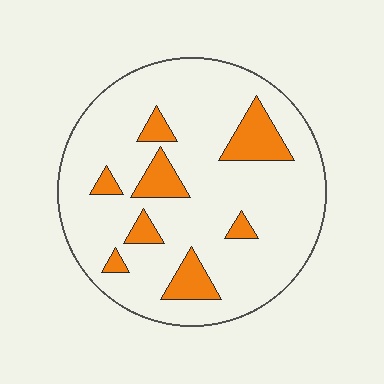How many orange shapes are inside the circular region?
8.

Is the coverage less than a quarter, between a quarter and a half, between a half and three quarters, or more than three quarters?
Less than a quarter.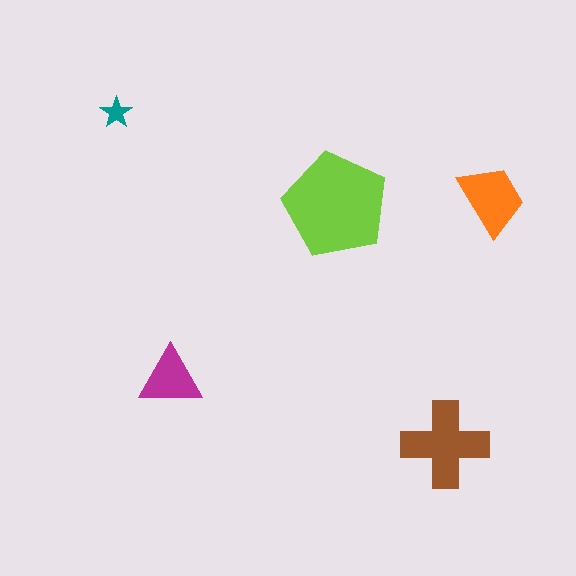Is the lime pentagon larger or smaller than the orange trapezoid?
Larger.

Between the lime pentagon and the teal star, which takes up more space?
The lime pentagon.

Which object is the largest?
The lime pentagon.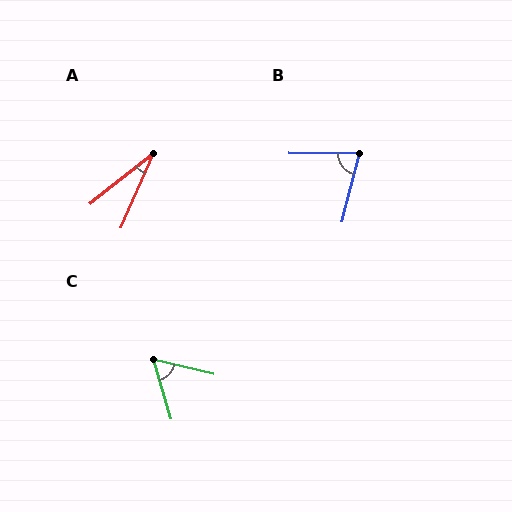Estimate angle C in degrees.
Approximately 61 degrees.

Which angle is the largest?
B, at approximately 76 degrees.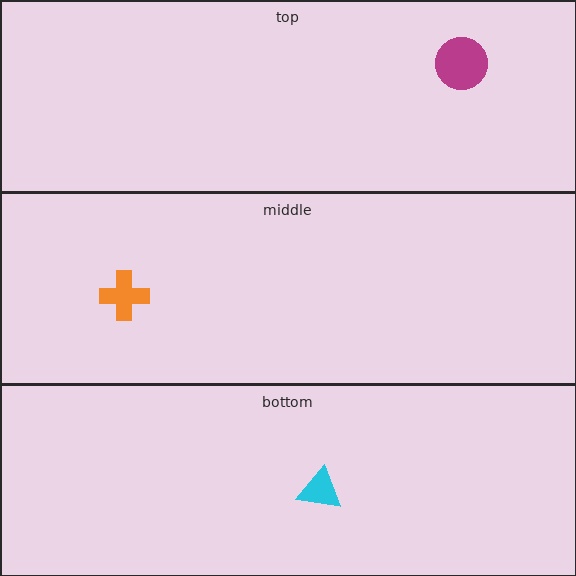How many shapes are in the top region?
1.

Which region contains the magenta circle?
The top region.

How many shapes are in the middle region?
1.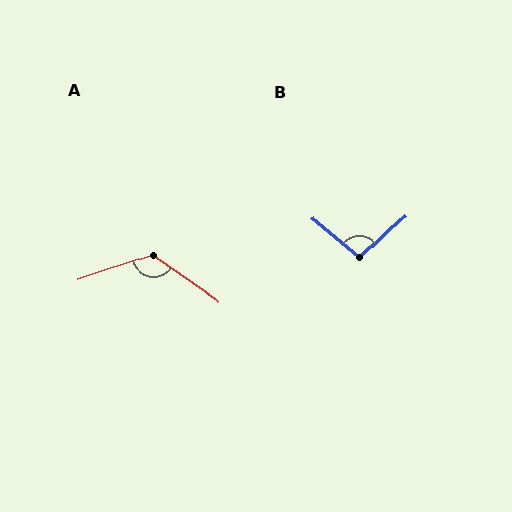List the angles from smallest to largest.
B (97°), A (126°).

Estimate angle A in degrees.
Approximately 126 degrees.